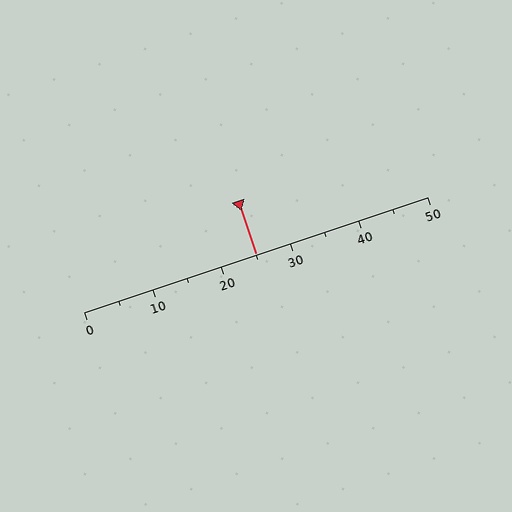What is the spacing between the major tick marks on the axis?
The major ticks are spaced 10 apart.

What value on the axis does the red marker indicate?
The marker indicates approximately 25.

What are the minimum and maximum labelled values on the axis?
The axis runs from 0 to 50.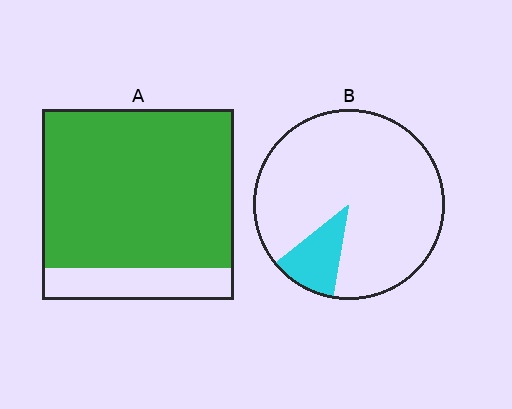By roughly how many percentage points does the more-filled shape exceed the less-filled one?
By roughly 70 percentage points (A over B).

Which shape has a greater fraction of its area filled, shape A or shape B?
Shape A.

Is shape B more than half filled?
No.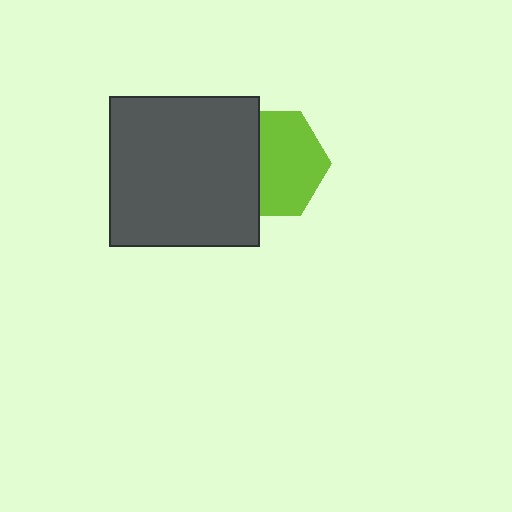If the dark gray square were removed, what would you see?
You would see the complete lime hexagon.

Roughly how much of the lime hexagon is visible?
About half of it is visible (roughly 62%).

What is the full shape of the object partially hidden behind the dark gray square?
The partially hidden object is a lime hexagon.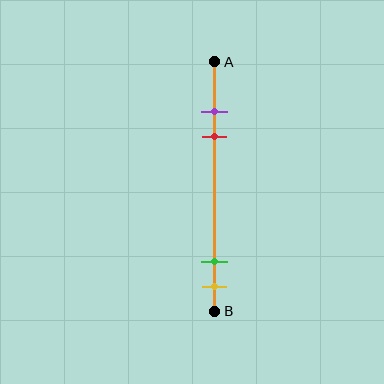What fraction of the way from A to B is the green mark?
The green mark is approximately 80% (0.8) of the way from A to B.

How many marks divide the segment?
There are 4 marks dividing the segment.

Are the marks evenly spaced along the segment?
No, the marks are not evenly spaced.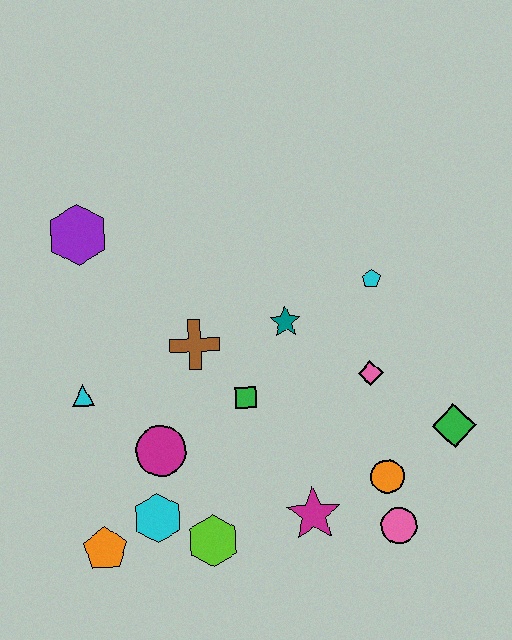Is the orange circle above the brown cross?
No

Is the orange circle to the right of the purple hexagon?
Yes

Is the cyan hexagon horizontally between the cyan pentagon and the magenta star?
No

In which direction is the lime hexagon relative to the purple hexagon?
The lime hexagon is below the purple hexagon.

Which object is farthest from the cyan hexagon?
The cyan pentagon is farthest from the cyan hexagon.